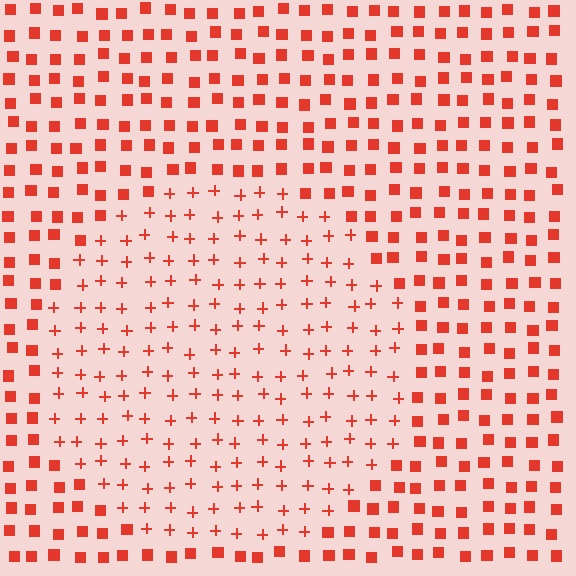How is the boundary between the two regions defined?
The boundary is defined by a change in element shape: plus signs inside vs. squares outside. All elements share the same color and spacing.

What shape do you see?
I see a circle.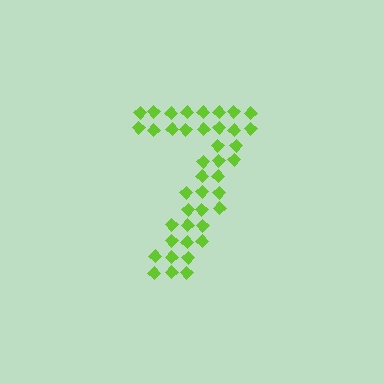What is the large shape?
The large shape is the digit 7.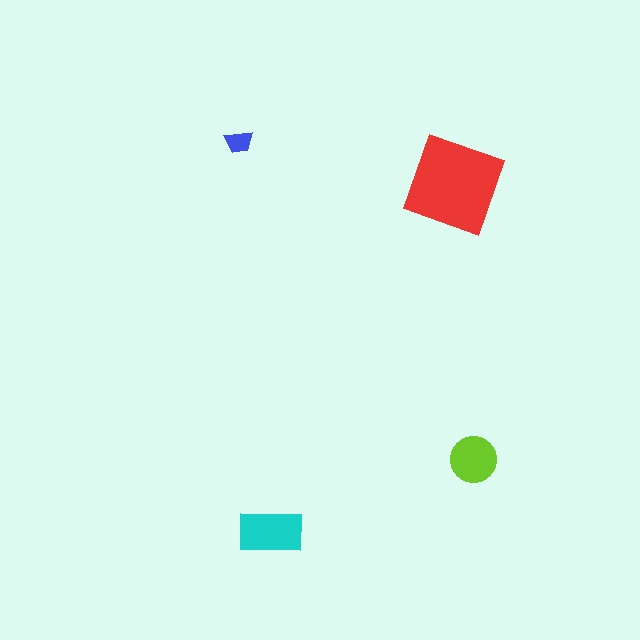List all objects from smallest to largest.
The blue trapezoid, the lime circle, the cyan rectangle, the red diamond.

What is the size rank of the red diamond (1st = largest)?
1st.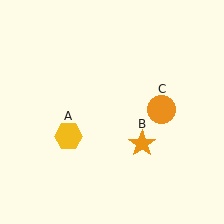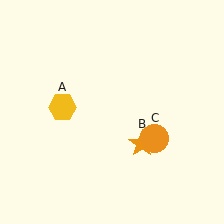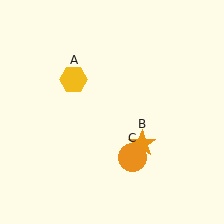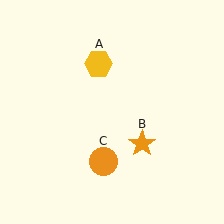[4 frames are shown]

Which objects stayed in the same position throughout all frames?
Orange star (object B) remained stationary.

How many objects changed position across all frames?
2 objects changed position: yellow hexagon (object A), orange circle (object C).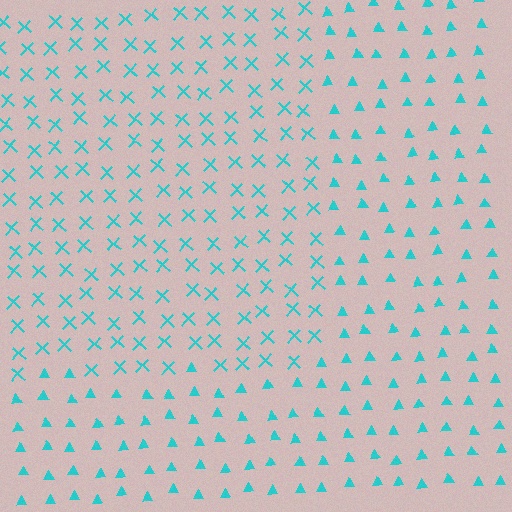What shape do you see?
I see a rectangle.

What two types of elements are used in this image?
The image uses X marks inside the rectangle region and triangles outside it.